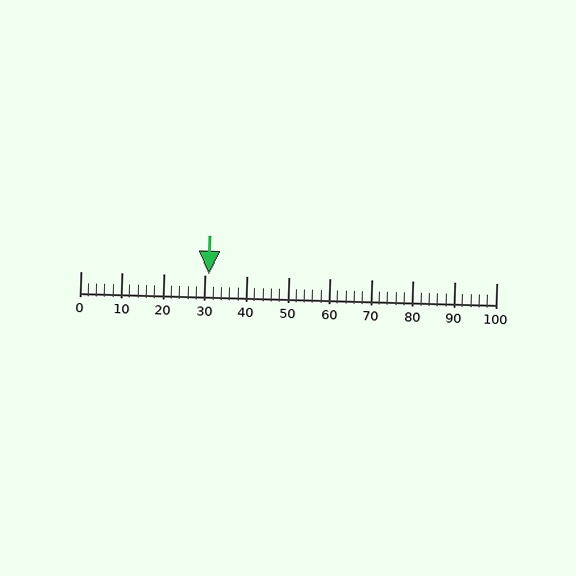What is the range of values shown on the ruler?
The ruler shows values from 0 to 100.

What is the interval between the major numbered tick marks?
The major tick marks are spaced 10 units apart.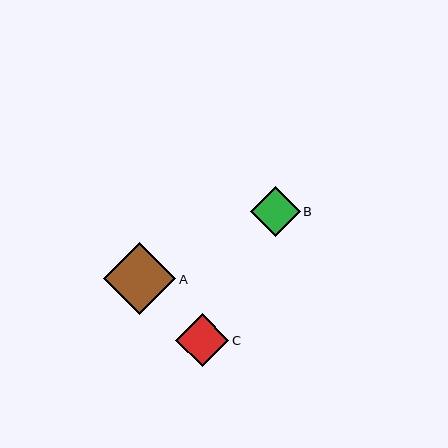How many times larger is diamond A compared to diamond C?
Diamond A is approximately 1.3 times the size of diamond C.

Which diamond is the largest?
Diamond A is the largest with a size of approximately 72 pixels.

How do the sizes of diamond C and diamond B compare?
Diamond C and diamond B are approximately the same size.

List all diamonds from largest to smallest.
From largest to smallest: A, C, B.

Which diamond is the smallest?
Diamond B is the smallest with a size of approximately 50 pixels.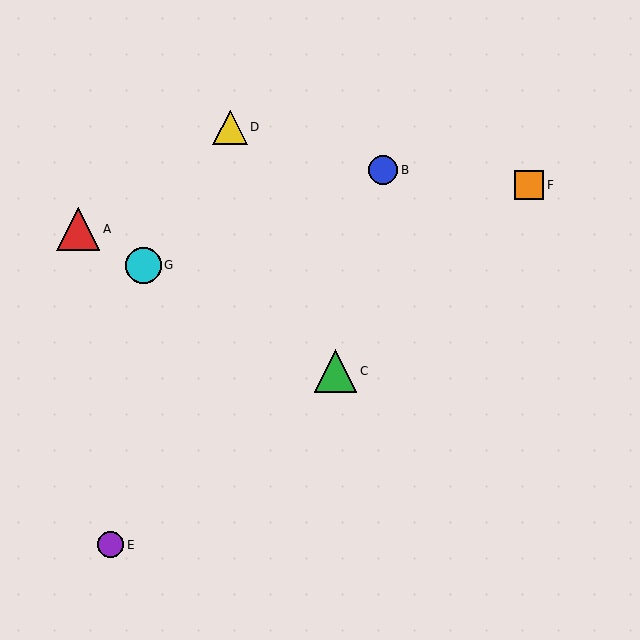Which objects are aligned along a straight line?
Objects A, C, G are aligned along a straight line.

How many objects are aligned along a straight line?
3 objects (A, C, G) are aligned along a straight line.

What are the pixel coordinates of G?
Object G is at (143, 265).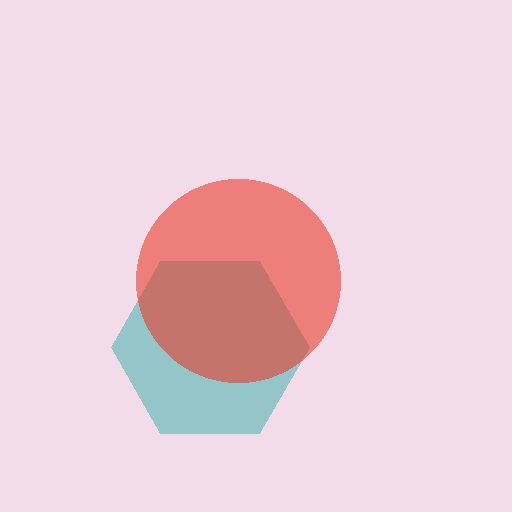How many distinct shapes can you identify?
There are 2 distinct shapes: a teal hexagon, a red circle.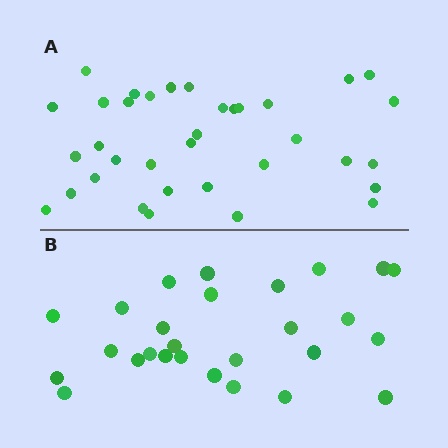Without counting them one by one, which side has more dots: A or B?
Region A (the top region) has more dots.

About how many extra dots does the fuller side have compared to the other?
Region A has roughly 8 or so more dots than region B.